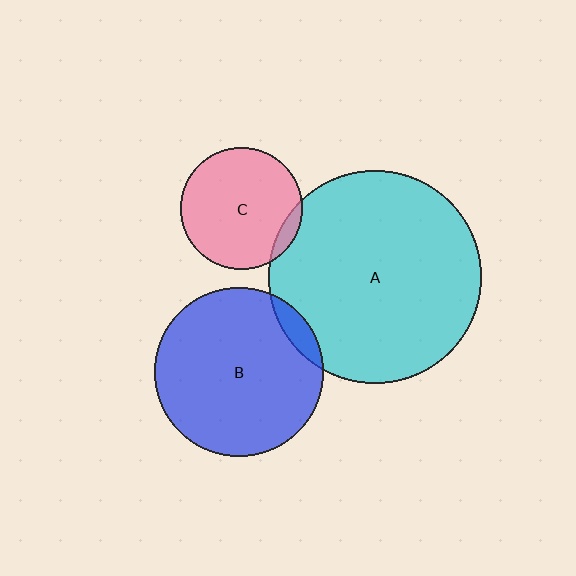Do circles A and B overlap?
Yes.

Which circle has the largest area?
Circle A (cyan).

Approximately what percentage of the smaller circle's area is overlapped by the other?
Approximately 5%.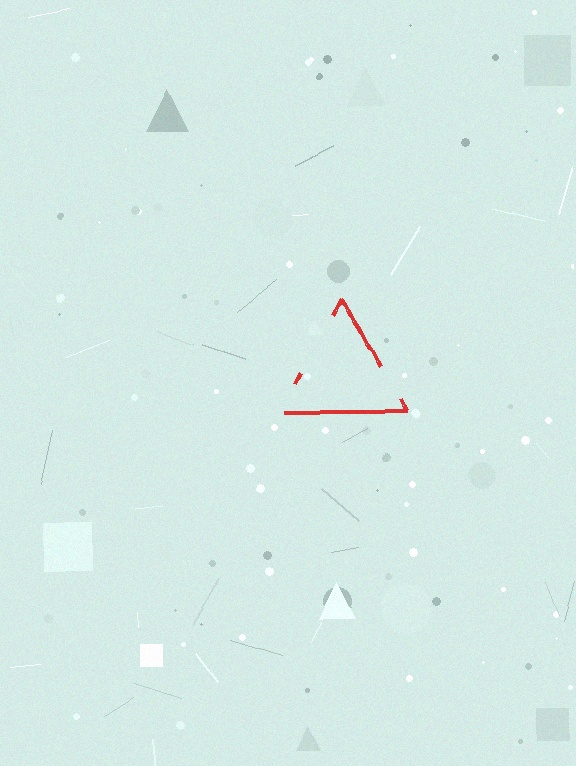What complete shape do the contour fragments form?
The contour fragments form a triangle.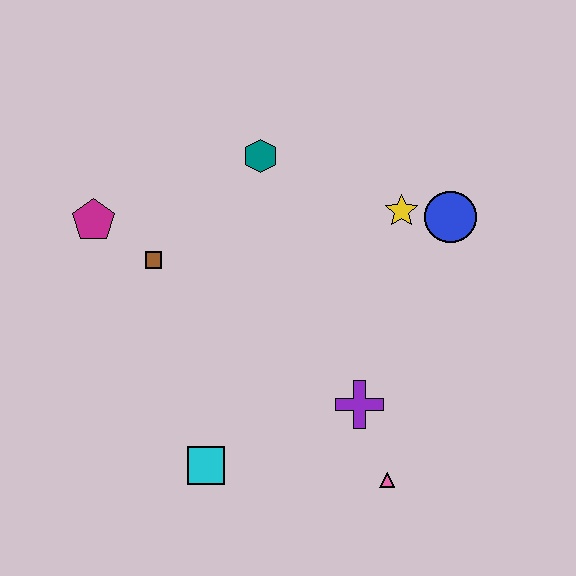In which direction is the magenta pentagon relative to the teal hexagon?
The magenta pentagon is to the left of the teal hexagon.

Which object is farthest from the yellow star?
The cyan square is farthest from the yellow star.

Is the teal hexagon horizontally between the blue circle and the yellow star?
No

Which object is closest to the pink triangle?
The purple cross is closest to the pink triangle.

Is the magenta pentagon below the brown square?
No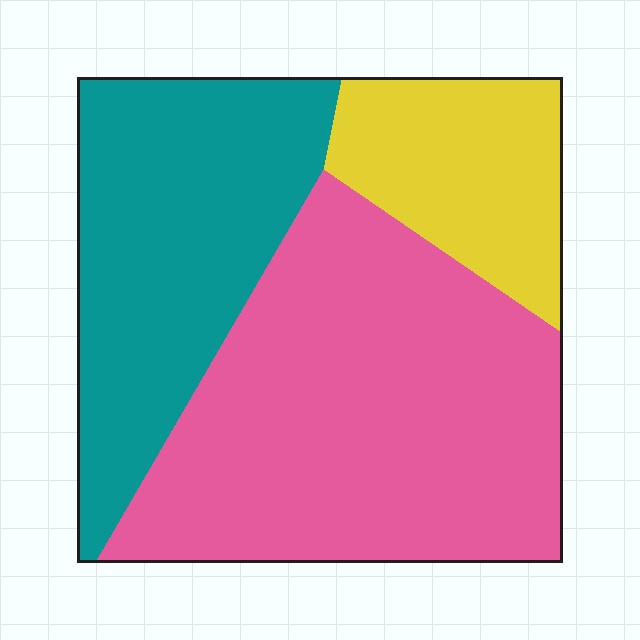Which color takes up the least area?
Yellow, at roughly 15%.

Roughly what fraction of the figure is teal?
Teal covers about 30% of the figure.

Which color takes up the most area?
Pink, at roughly 50%.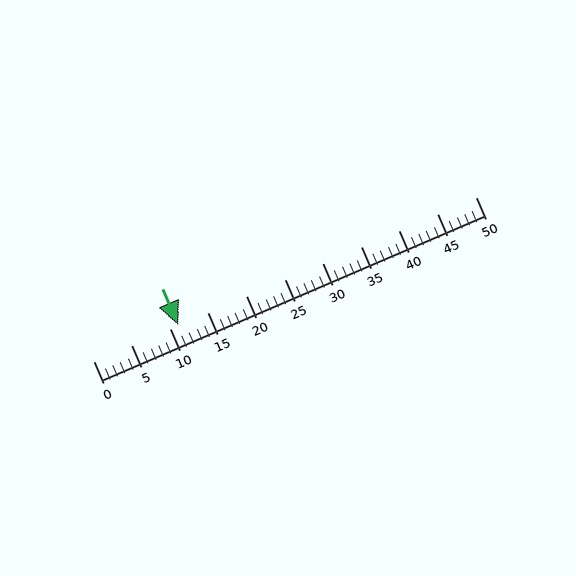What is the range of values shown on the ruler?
The ruler shows values from 0 to 50.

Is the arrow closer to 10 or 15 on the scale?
The arrow is closer to 10.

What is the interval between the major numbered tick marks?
The major tick marks are spaced 5 units apart.